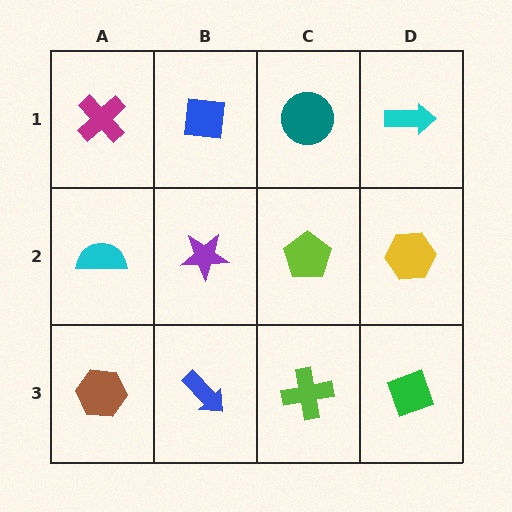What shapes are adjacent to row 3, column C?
A lime pentagon (row 2, column C), a blue arrow (row 3, column B), a green diamond (row 3, column D).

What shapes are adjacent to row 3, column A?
A cyan semicircle (row 2, column A), a blue arrow (row 3, column B).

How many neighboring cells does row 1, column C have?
3.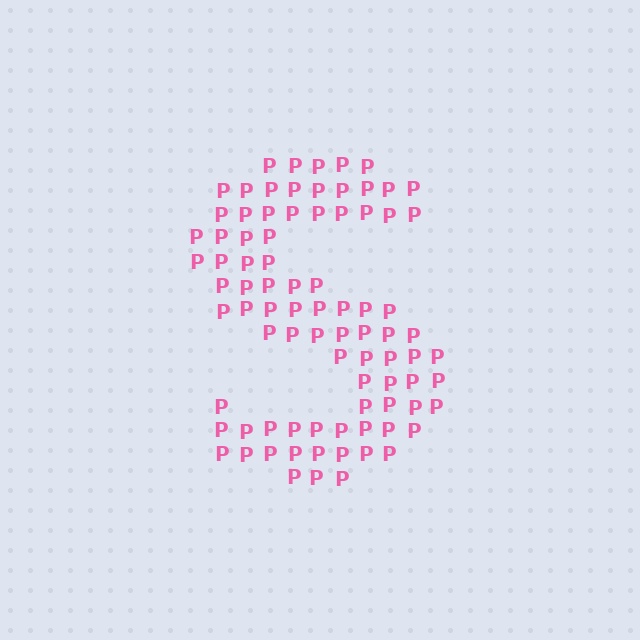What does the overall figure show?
The overall figure shows the letter S.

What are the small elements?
The small elements are letter P's.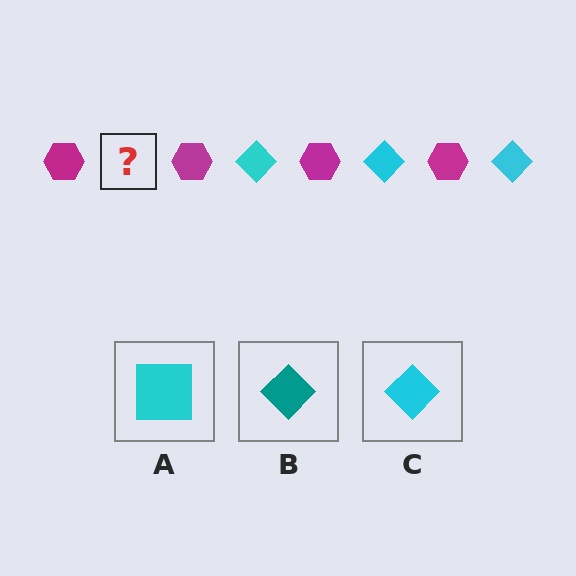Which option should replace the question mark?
Option C.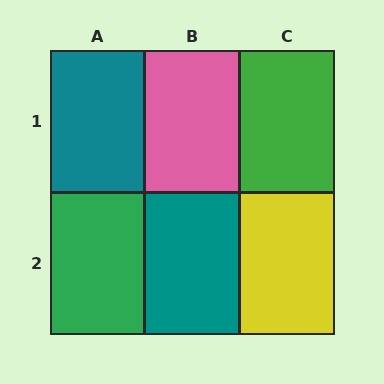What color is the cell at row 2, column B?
Teal.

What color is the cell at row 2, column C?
Yellow.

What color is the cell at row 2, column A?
Green.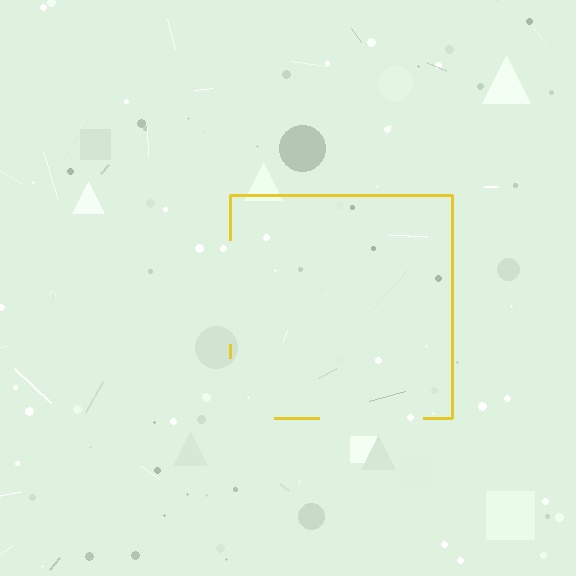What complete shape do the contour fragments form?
The contour fragments form a square.